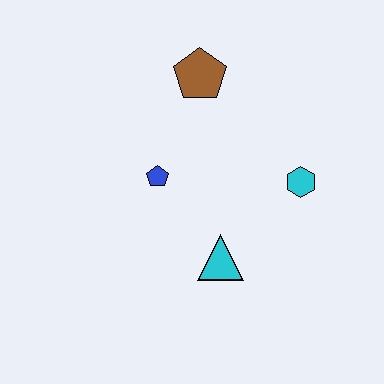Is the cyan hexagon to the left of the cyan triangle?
No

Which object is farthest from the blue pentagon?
The cyan hexagon is farthest from the blue pentagon.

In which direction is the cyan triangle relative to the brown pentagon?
The cyan triangle is below the brown pentagon.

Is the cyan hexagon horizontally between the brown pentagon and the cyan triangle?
No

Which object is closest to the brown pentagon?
The blue pentagon is closest to the brown pentagon.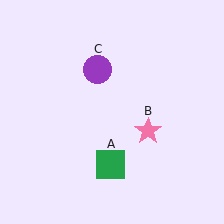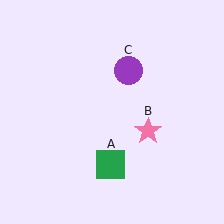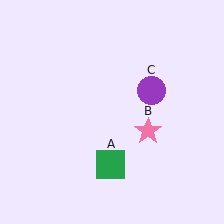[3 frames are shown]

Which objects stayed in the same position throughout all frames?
Green square (object A) and pink star (object B) remained stationary.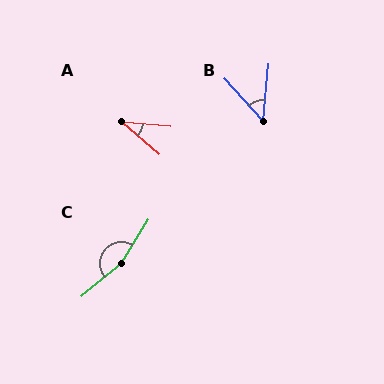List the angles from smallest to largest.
A (35°), B (48°), C (162°).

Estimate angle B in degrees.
Approximately 48 degrees.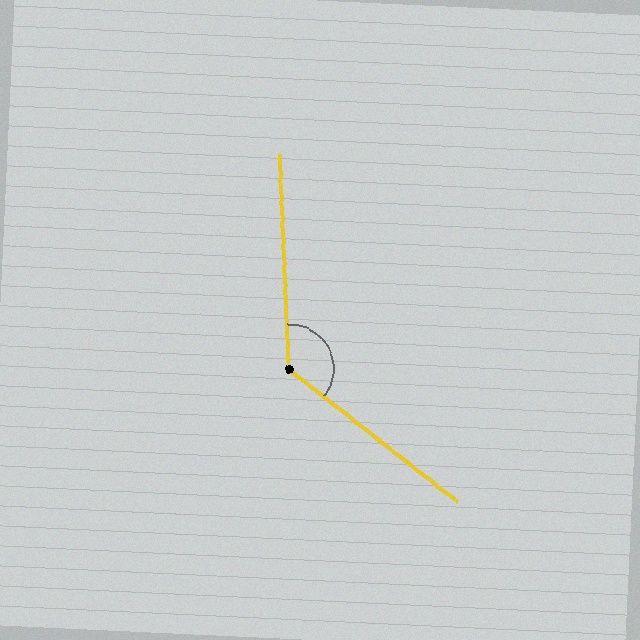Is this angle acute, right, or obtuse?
It is obtuse.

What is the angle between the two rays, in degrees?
Approximately 131 degrees.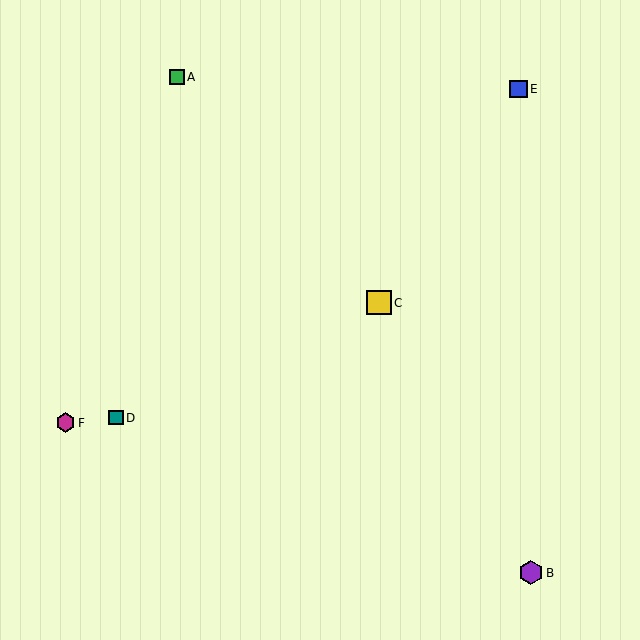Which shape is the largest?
The yellow square (labeled C) is the largest.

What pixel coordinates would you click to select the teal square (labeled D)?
Click at (116, 418) to select the teal square D.